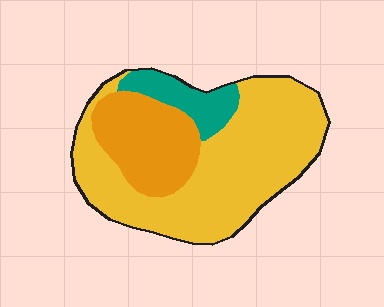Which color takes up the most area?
Yellow, at roughly 65%.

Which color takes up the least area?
Teal, at roughly 10%.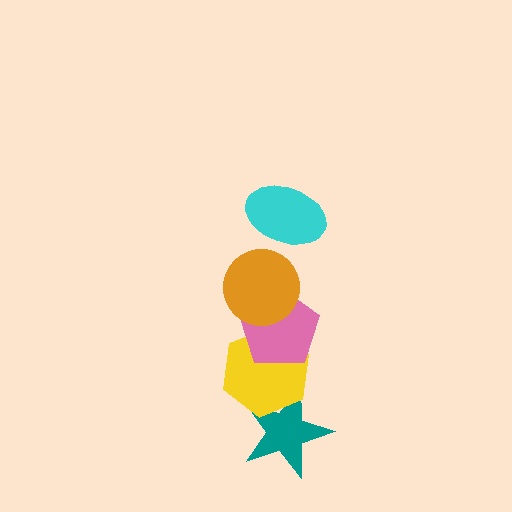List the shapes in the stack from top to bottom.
From top to bottom: the cyan ellipse, the orange circle, the pink pentagon, the yellow hexagon, the teal star.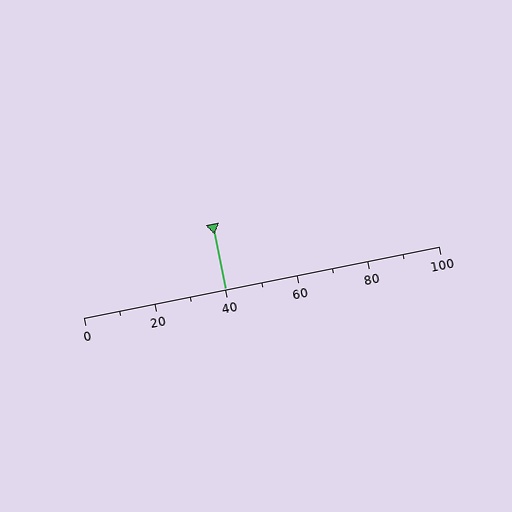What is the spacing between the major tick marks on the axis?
The major ticks are spaced 20 apart.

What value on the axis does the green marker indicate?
The marker indicates approximately 40.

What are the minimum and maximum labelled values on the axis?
The axis runs from 0 to 100.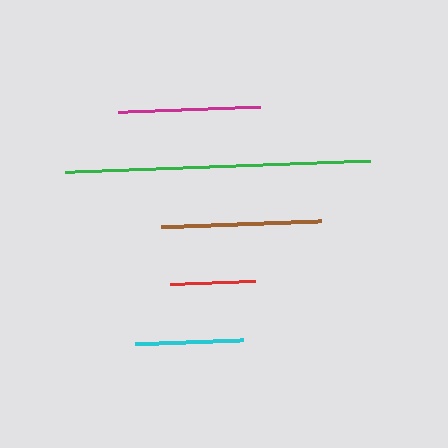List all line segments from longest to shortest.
From longest to shortest: green, brown, magenta, cyan, red.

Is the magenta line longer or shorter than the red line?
The magenta line is longer than the red line.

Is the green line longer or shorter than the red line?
The green line is longer than the red line.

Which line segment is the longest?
The green line is the longest at approximately 305 pixels.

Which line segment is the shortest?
The red line is the shortest at approximately 85 pixels.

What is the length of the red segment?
The red segment is approximately 85 pixels long.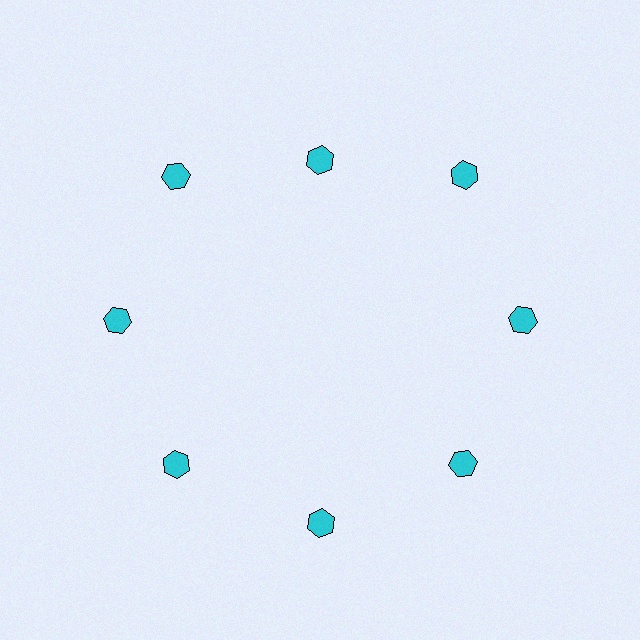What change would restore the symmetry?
The symmetry would be restored by moving it outward, back onto the ring so that all 8 hexagons sit at equal angles and equal distance from the center.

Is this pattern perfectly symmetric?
No. The 8 cyan hexagons are arranged in a ring, but one element near the 12 o'clock position is pulled inward toward the center, breaking the 8-fold rotational symmetry.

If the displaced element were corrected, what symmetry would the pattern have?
It would have 8-fold rotational symmetry — the pattern would map onto itself every 45 degrees.